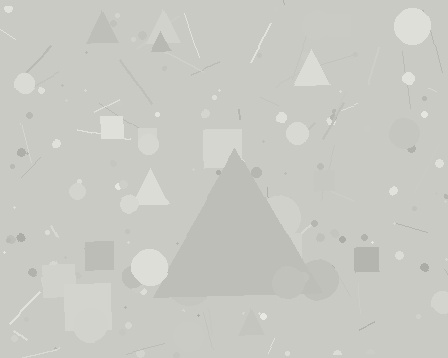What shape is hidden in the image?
A triangle is hidden in the image.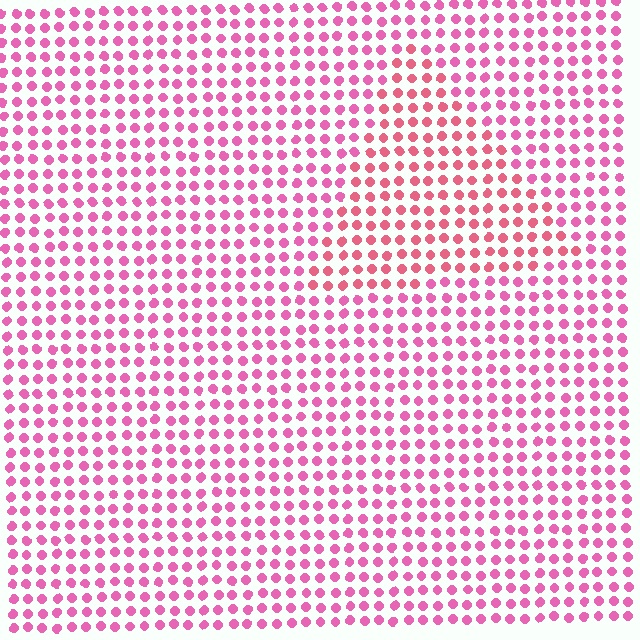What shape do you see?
I see a triangle.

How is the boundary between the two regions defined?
The boundary is defined purely by a slight shift in hue (about 22 degrees). Spacing, size, and orientation are identical on both sides.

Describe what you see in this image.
The image is filled with small pink elements in a uniform arrangement. A triangle-shaped region is visible where the elements are tinted to a slightly different hue, forming a subtle color boundary.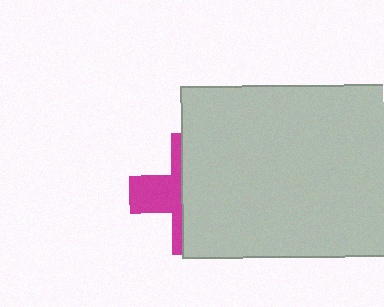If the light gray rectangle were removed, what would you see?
You would see the complete magenta cross.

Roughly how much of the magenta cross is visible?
A small part of it is visible (roughly 37%).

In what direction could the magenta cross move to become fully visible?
The magenta cross could move left. That would shift it out from behind the light gray rectangle entirely.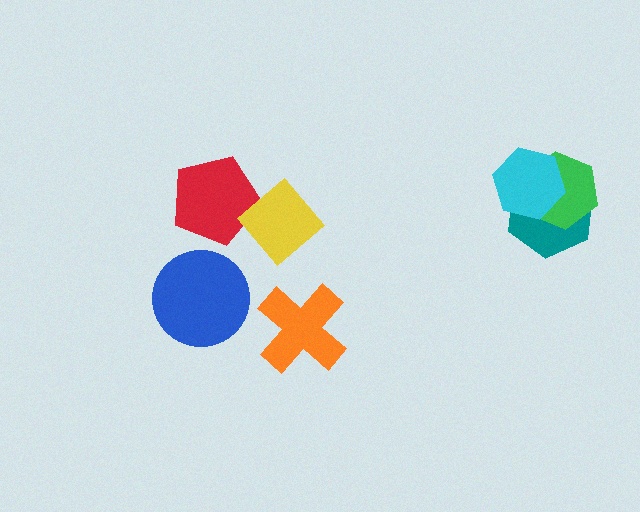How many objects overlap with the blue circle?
0 objects overlap with the blue circle.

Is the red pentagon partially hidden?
Yes, it is partially covered by another shape.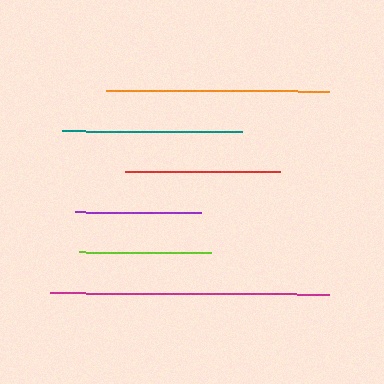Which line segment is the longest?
The magenta line is the longest at approximately 279 pixels.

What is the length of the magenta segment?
The magenta segment is approximately 279 pixels long.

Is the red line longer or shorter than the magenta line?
The magenta line is longer than the red line.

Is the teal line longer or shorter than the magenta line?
The magenta line is longer than the teal line.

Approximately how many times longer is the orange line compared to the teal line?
The orange line is approximately 1.2 times the length of the teal line.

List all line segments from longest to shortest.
From longest to shortest: magenta, orange, teal, red, lime, purple.